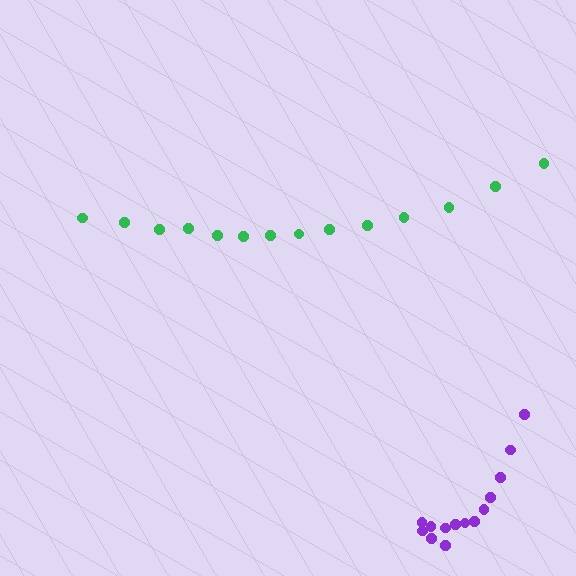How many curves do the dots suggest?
There are 2 distinct paths.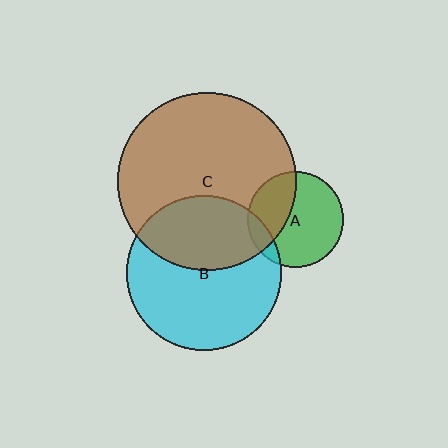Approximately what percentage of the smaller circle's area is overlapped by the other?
Approximately 10%.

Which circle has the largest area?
Circle C (brown).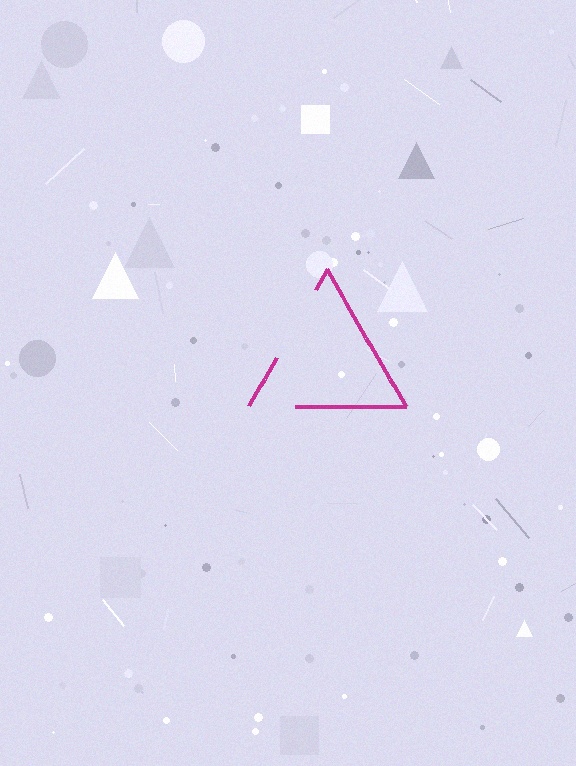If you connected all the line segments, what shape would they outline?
They would outline a triangle.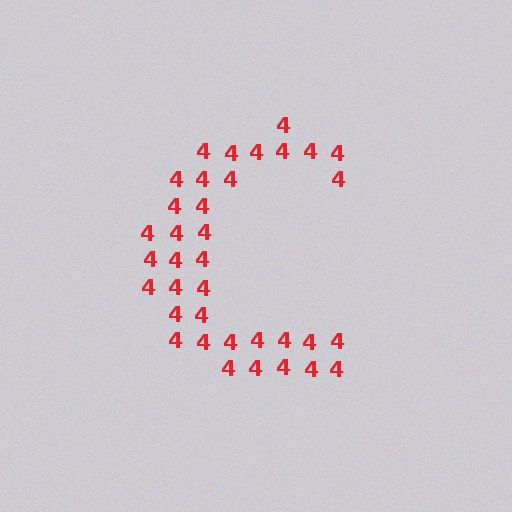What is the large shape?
The large shape is the letter C.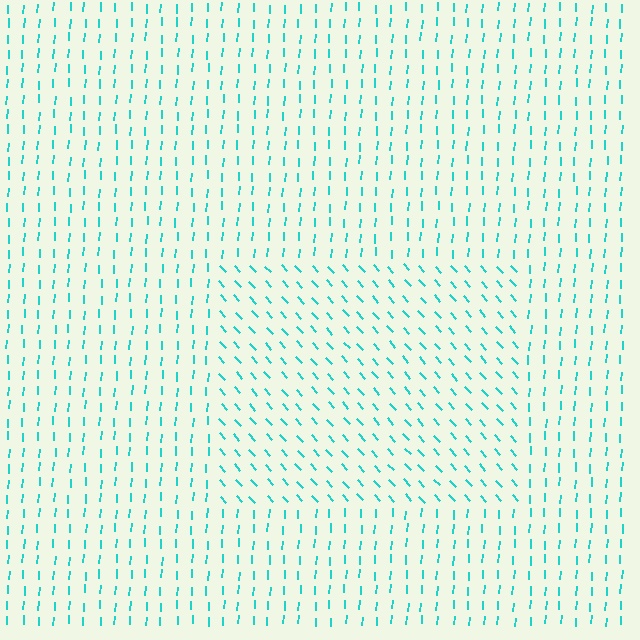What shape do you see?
I see a rectangle.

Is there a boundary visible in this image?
Yes, there is a texture boundary formed by a change in line orientation.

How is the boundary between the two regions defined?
The boundary is defined purely by a change in line orientation (approximately 45 degrees difference). All lines are the same color and thickness.